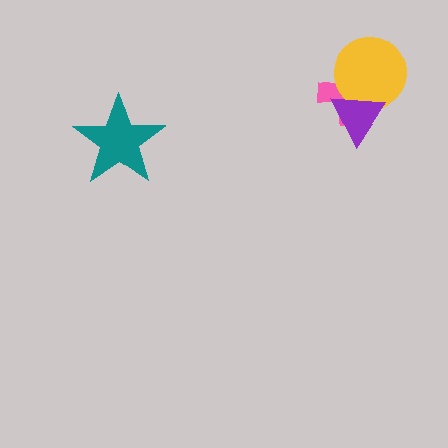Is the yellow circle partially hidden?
Yes, it is partially covered by another shape.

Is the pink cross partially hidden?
Yes, it is partially covered by another shape.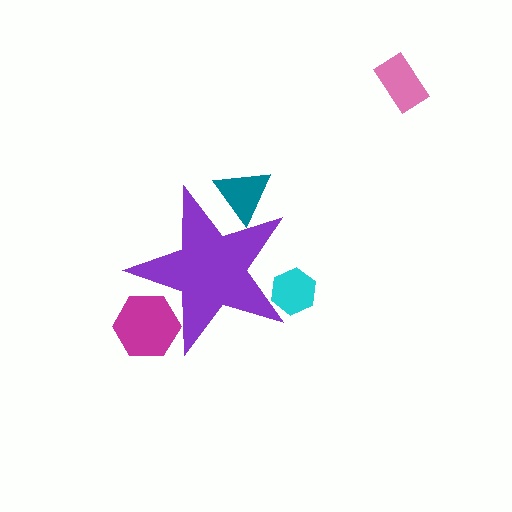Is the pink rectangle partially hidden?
No, the pink rectangle is fully visible.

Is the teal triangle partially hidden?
Yes, the teal triangle is partially hidden behind the purple star.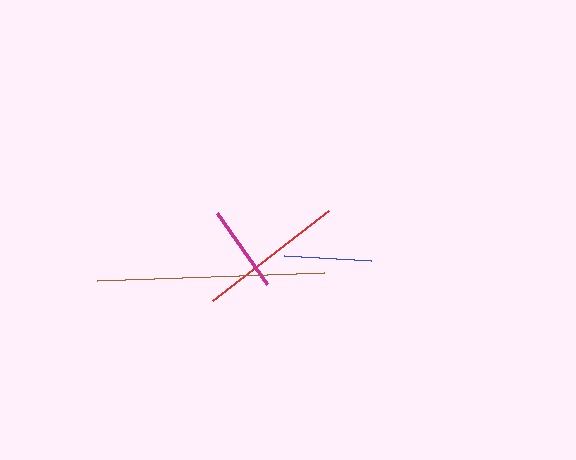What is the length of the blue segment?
The blue segment is approximately 86 pixels long.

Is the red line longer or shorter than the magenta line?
The red line is longer than the magenta line.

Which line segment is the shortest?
The blue line is the shortest at approximately 86 pixels.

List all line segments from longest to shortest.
From longest to shortest: brown, red, magenta, blue.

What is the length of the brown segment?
The brown segment is approximately 227 pixels long.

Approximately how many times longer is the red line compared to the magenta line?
The red line is approximately 1.7 times the length of the magenta line.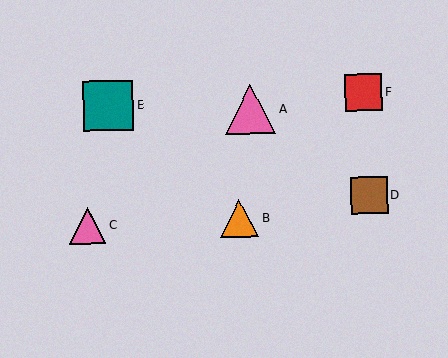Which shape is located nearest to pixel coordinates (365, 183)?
The brown square (labeled D) at (369, 195) is nearest to that location.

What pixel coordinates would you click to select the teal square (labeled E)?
Click at (108, 105) to select the teal square E.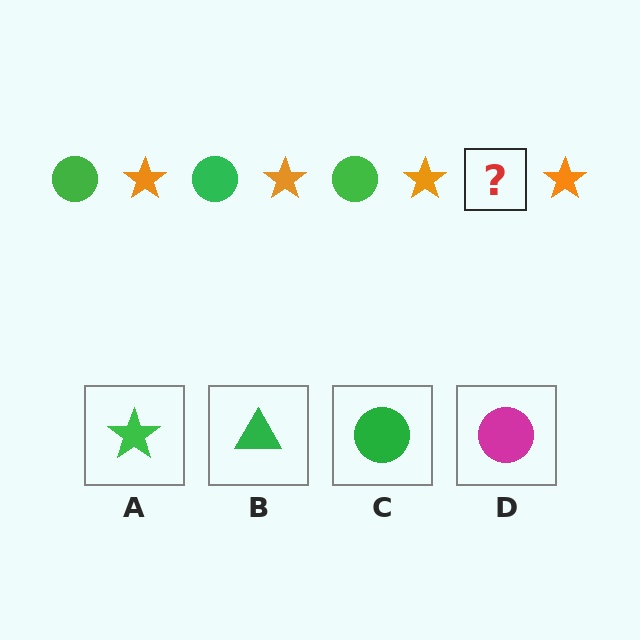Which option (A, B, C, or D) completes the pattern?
C.